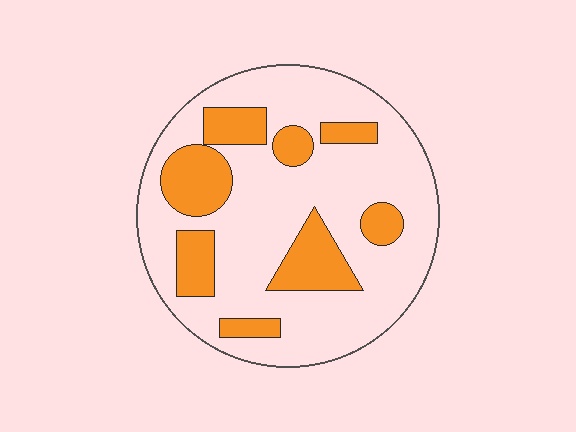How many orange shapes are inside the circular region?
8.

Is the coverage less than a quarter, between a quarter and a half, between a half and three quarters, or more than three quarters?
Between a quarter and a half.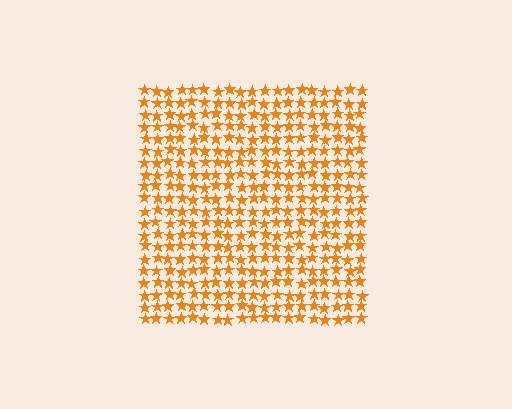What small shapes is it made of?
It is made of small stars.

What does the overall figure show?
The overall figure shows a square.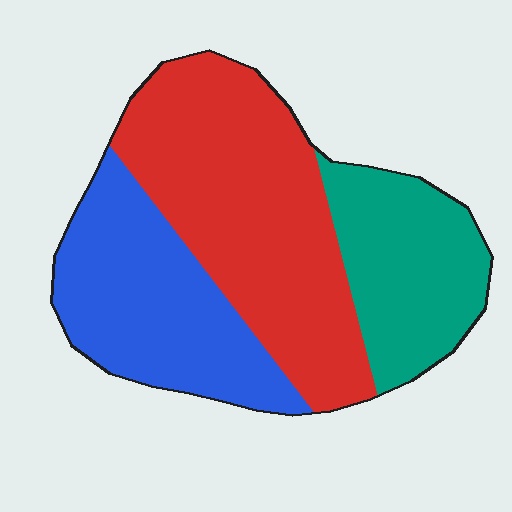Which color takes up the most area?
Red, at roughly 45%.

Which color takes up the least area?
Teal, at roughly 25%.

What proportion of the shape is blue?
Blue takes up between a quarter and a half of the shape.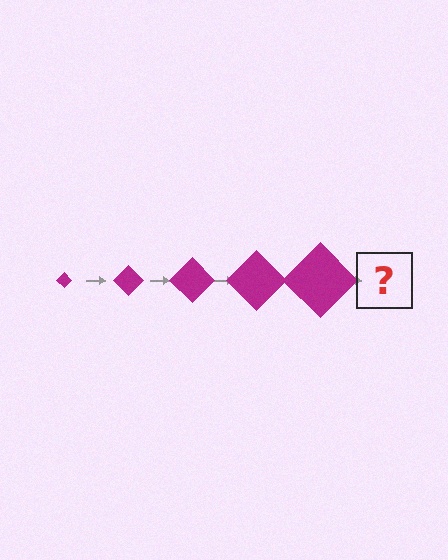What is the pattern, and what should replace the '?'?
The pattern is that the diamond gets progressively larger each step. The '?' should be a magenta diamond, larger than the previous one.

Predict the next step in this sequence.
The next step is a magenta diamond, larger than the previous one.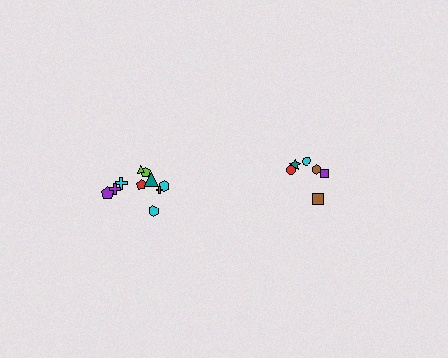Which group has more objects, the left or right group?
The left group.